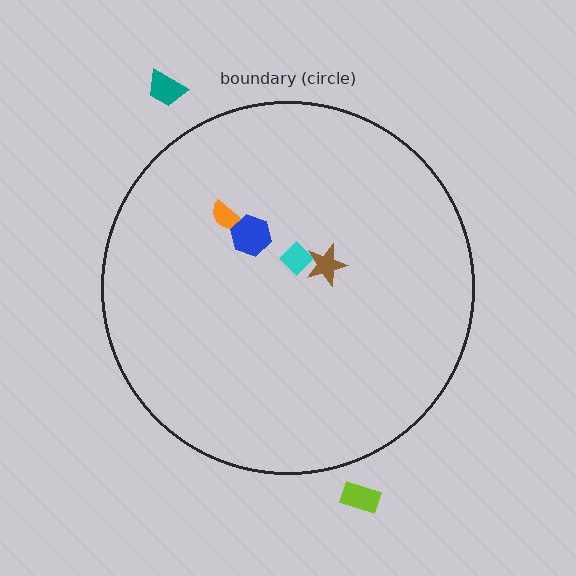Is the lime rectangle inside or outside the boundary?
Outside.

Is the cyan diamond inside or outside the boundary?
Inside.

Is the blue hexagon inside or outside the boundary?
Inside.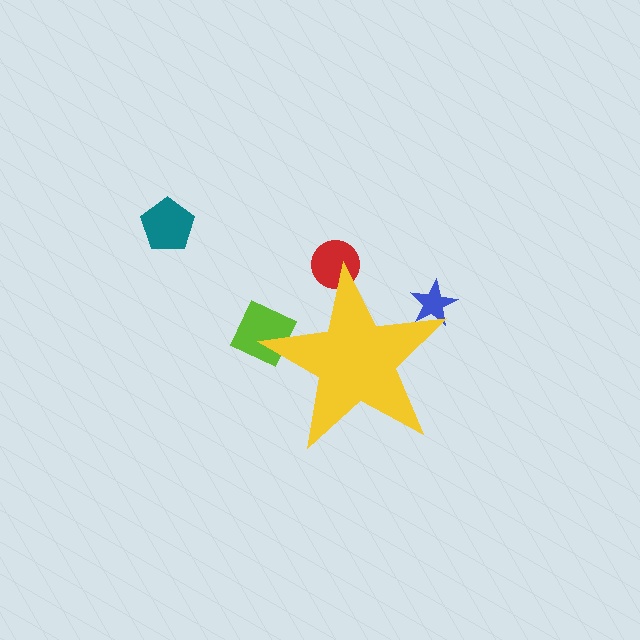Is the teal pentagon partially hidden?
No, the teal pentagon is fully visible.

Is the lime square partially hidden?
Yes, the lime square is partially hidden behind the yellow star.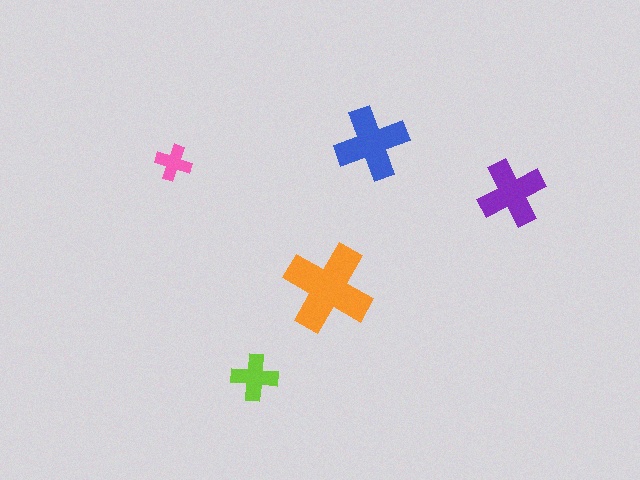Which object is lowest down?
The lime cross is bottommost.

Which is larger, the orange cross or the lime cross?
The orange one.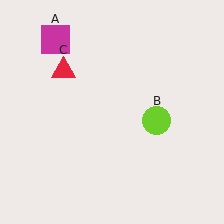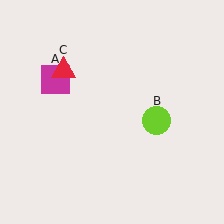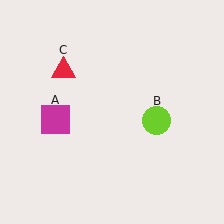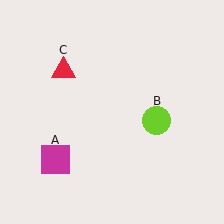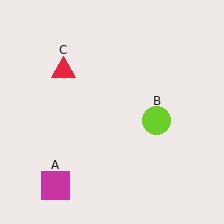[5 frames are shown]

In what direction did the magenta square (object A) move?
The magenta square (object A) moved down.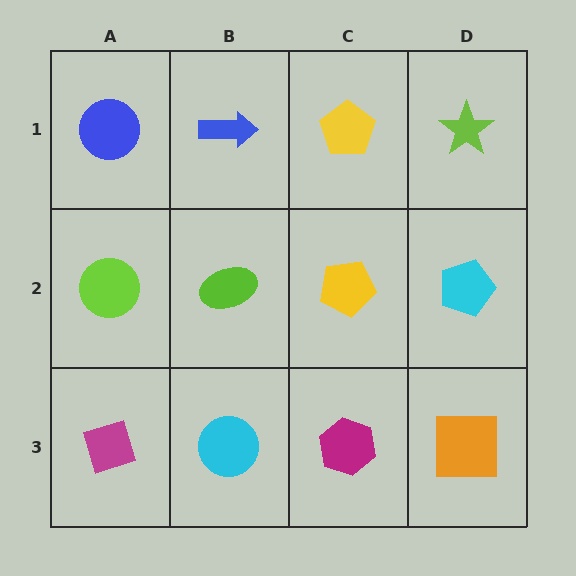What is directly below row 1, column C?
A yellow pentagon.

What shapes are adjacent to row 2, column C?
A yellow pentagon (row 1, column C), a magenta hexagon (row 3, column C), a lime ellipse (row 2, column B), a cyan pentagon (row 2, column D).